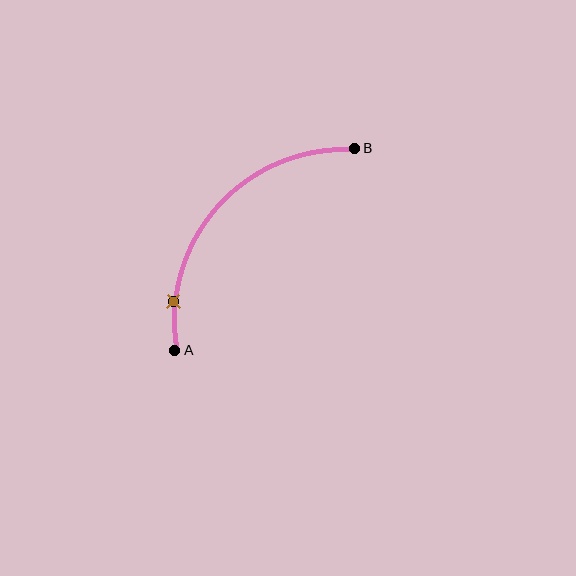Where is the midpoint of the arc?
The arc midpoint is the point on the curve farthest from the straight line joining A and B. It sits above and to the left of that line.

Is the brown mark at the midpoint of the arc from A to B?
No. The brown mark lies on the arc but is closer to endpoint A. The arc midpoint would be at the point on the curve equidistant along the arc from both A and B.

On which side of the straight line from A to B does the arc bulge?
The arc bulges above and to the left of the straight line connecting A and B.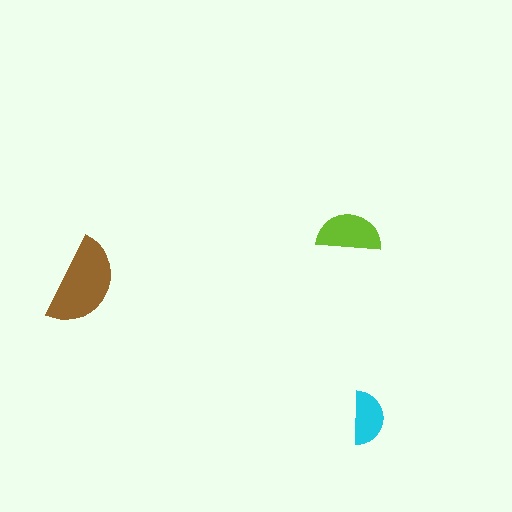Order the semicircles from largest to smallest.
the brown one, the lime one, the cyan one.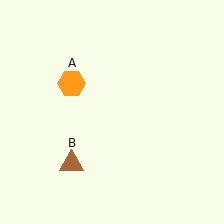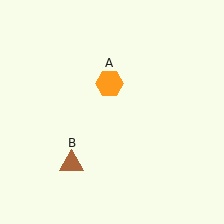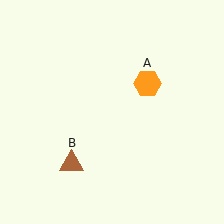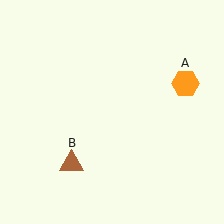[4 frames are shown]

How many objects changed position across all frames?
1 object changed position: orange hexagon (object A).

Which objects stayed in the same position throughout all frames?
Brown triangle (object B) remained stationary.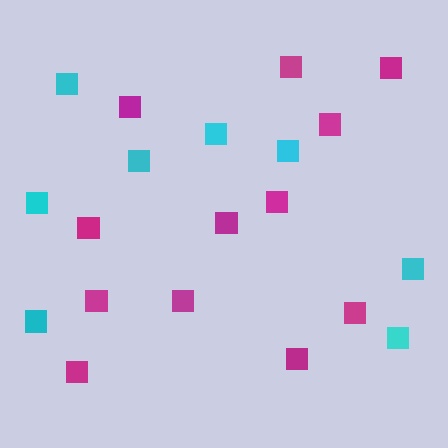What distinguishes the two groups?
There are 2 groups: one group of magenta squares (12) and one group of cyan squares (8).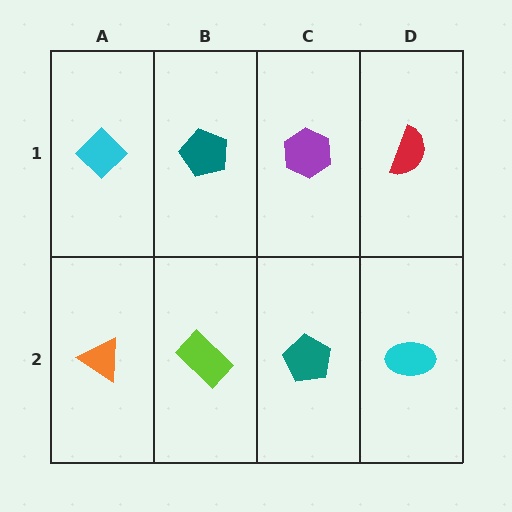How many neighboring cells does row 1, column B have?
3.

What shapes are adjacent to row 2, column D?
A red semicircle (row 1, column D), a teal pentagon (row 2, column C).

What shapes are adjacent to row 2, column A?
A cyan diamond (row 1, column A), a lime rectangle (row 2, column B).